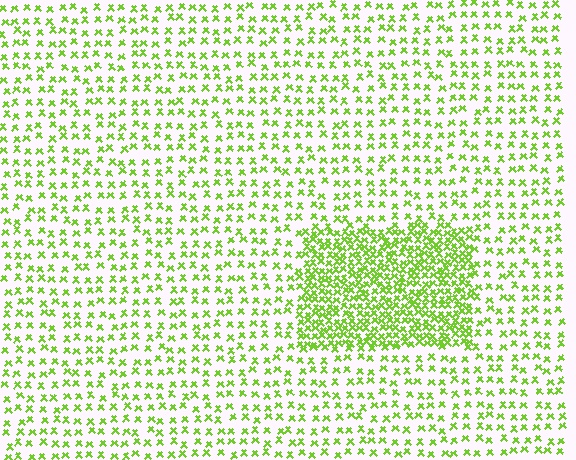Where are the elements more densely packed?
The elements are more densely packed inside the rectangle boundary.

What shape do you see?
I see a rectangle.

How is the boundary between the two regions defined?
The boundary is defined by a change in element density (approximately 2.5x ratio). All elements are the same color, size, and shape.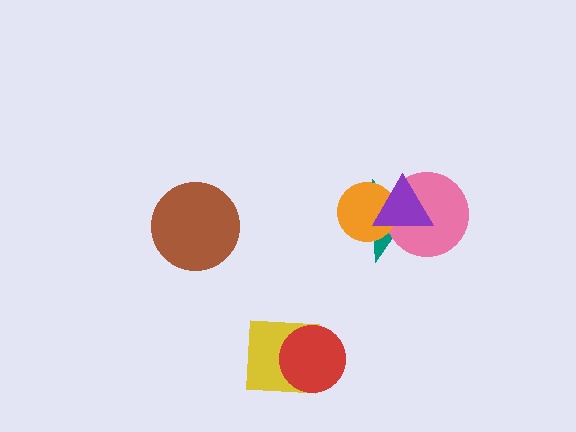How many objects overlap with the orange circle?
3 objects overlap with the orange circle.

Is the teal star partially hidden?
Yes, it is partially covered by another shape.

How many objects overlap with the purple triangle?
3 objects overlap with the purple triangle.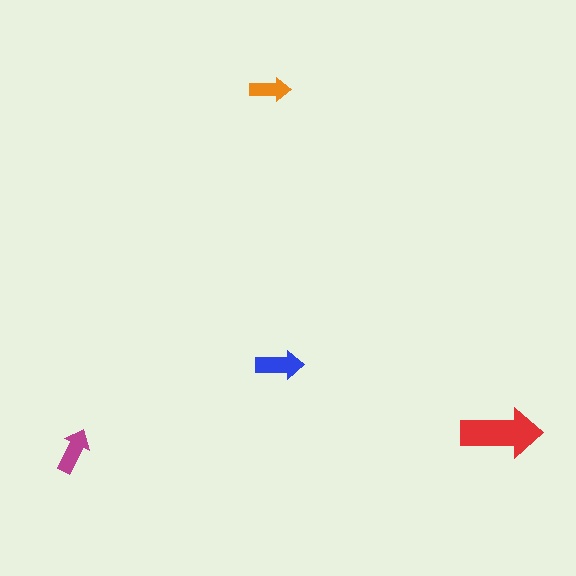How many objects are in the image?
There are 4 objects in the image.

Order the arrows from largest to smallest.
the red one, the blue one, the magenta one, the orange one.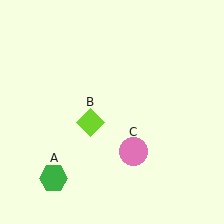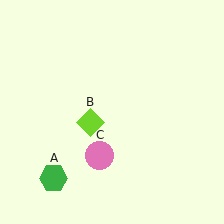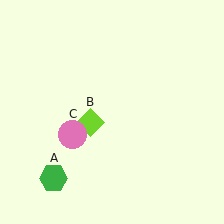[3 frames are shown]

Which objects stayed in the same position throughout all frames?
Green hexagon (object A) and lime diamond (object B) remained stationary.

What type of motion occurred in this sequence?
The pink circle (object C) rotated clockwise around the center of the scene.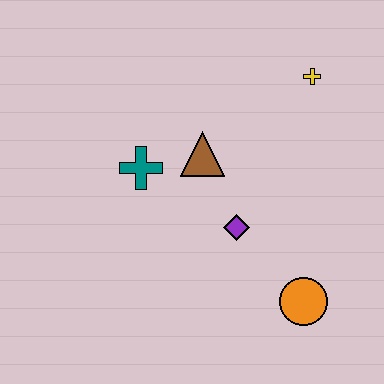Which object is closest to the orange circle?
The purple diamond is closest to the orange circle.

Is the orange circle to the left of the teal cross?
No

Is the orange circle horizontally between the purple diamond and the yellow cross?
Yes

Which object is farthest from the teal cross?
The orange circle is farthest from the teal cross.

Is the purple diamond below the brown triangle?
Yes